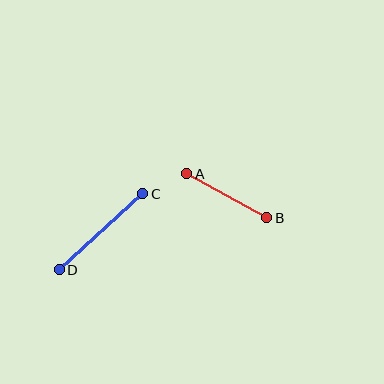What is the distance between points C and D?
The distance is approximately 113 pixels.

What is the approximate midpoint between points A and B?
The midpoint is at approximately (227, 196) pixels.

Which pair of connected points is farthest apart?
Points C and D are farthest apart.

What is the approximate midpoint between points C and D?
The midpoint is at approximately (101, 232) pixels.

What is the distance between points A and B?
The distance is approximately 91 pixels.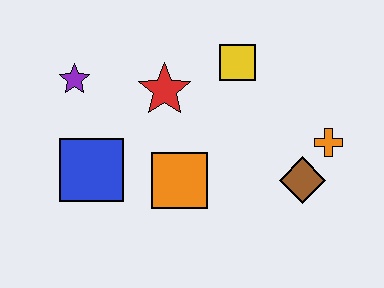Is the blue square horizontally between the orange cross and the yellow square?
No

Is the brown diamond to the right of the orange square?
Yes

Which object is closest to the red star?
The yellow square is closest to the red star.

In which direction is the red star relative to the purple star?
The red star is to the right of the purple star.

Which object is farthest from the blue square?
The orange cross is farthest from the blue square.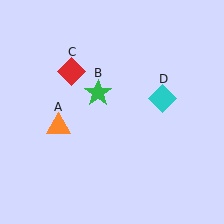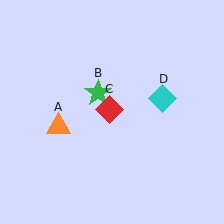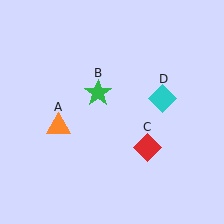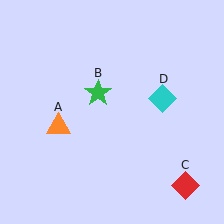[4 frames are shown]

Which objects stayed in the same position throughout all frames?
Orange triangle (object A) and green star (object B) and cyan diamond (object D) remained stationary.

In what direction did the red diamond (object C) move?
The red diamond (object C) moved down and to the right.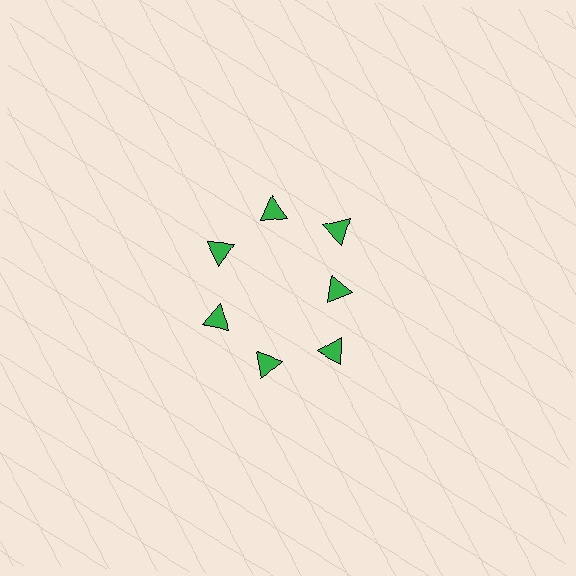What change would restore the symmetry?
The symmetry would be restored by moving it outward, back onto the ring so that all 7 triangles sit at equal angles and equal distance from the center.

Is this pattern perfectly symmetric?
No. The 7 green triangles are arranged in a ring, but one element near the 3 o'clock position is pulled inward toward the center, breaking the 7-fold rotational symmetry.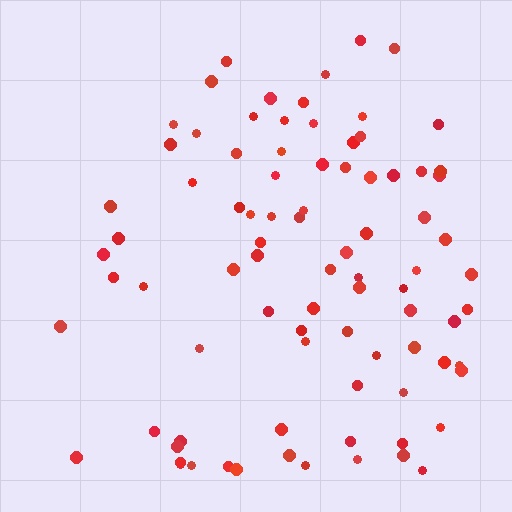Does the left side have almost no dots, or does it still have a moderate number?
Still a moderate number, just noticeably fewer than the right.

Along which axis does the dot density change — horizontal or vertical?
Horizontal.